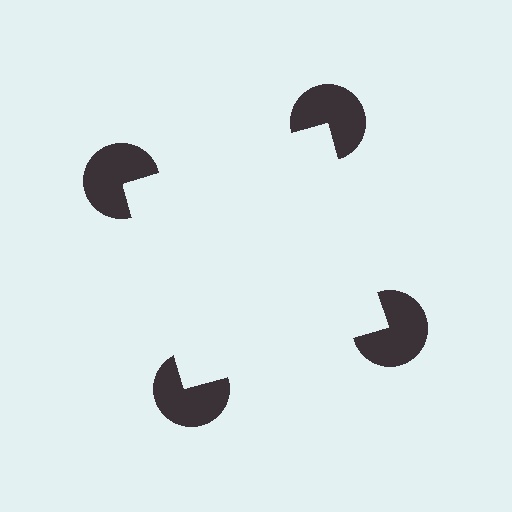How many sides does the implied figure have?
4 sides.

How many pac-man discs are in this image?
There are 4 — one at each vertex of the illusory square.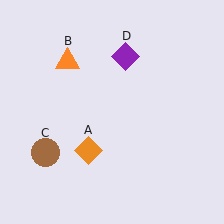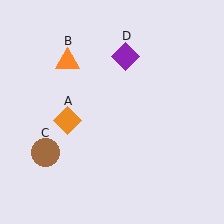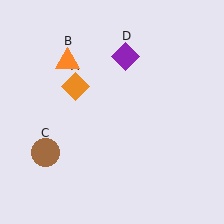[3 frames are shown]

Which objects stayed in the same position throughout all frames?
Orange triangle (object B) and brown circle (object C) and purple diamond (object D) remained stationary.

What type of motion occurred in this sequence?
The orange diamond (object A) rotated clockwise around the center of the scene.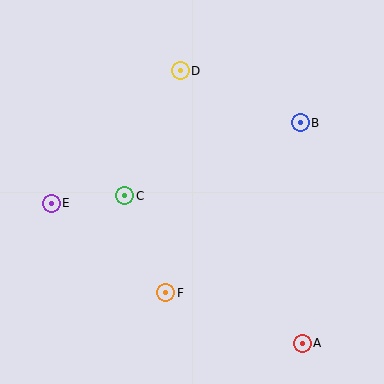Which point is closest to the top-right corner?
Point B is closest to the top-right corner.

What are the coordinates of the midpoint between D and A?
The midpoint between D and A is at (241, 207).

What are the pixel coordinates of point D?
Point D is at (180, 71).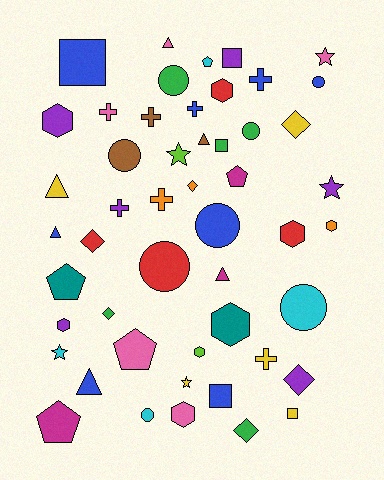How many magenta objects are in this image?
There are 3 magenta objects.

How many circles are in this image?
There are 8 circles.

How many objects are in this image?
There are 50 objects.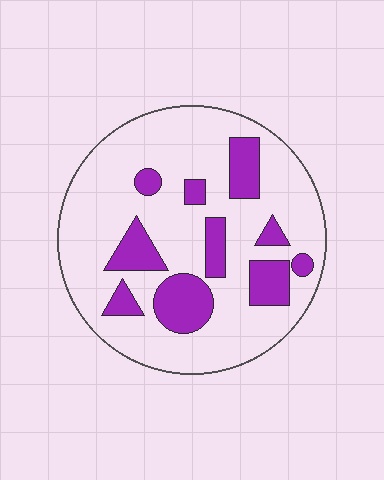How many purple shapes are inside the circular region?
10.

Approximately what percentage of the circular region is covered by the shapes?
Approximately 25%.